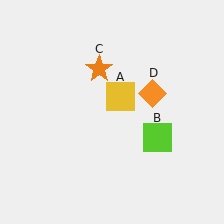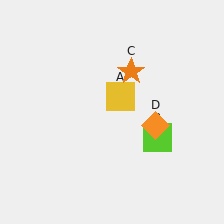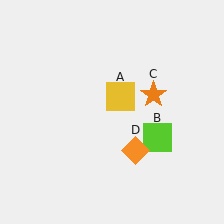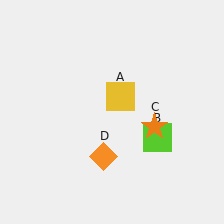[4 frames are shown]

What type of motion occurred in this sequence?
The orange star (object C), orange diamond (object D) rotated clockwise around the center of the scene.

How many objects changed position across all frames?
2 objects changed position: orange star (object C), orange diamond (object D).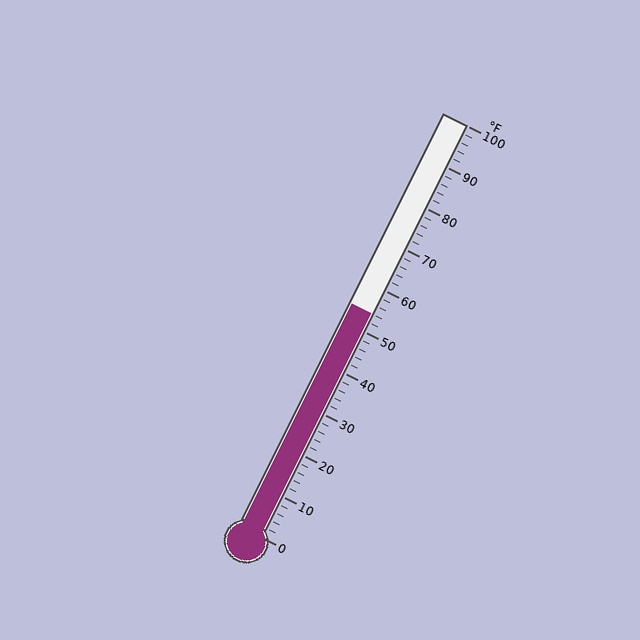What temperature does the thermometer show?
The thermometer shows approximately 54°F.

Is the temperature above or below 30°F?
The temperature is above 30°F.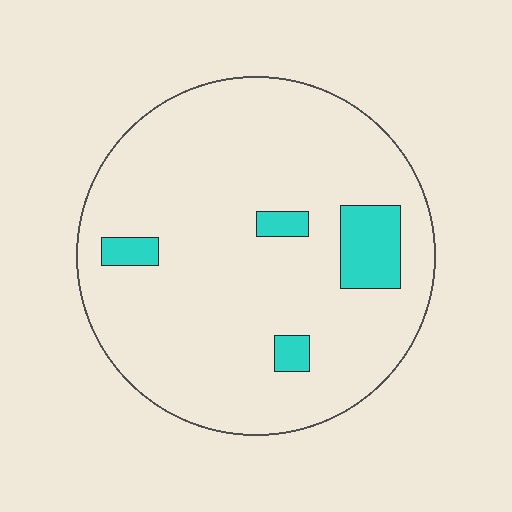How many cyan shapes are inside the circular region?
4.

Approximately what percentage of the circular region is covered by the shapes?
Approximately 10%.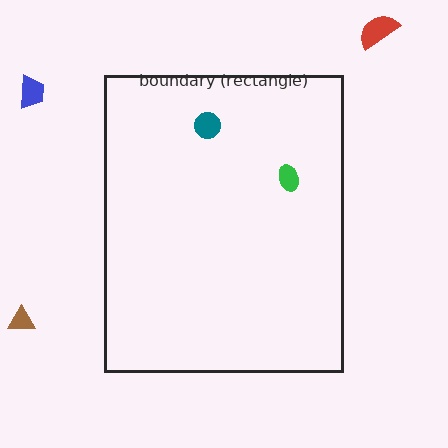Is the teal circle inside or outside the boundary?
Inside.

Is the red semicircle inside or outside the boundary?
Outside.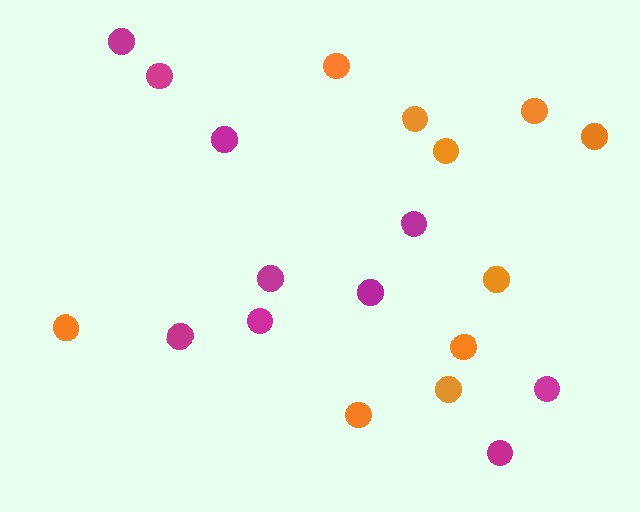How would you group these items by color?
There are 2 groups: one group of orange circles (10) and one group of magenta circles (10).